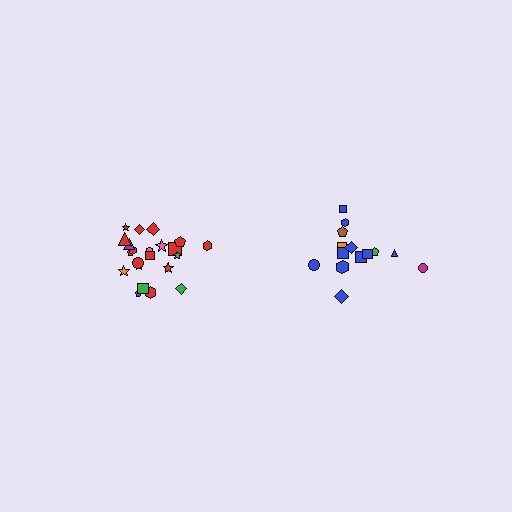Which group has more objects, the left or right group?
The left group.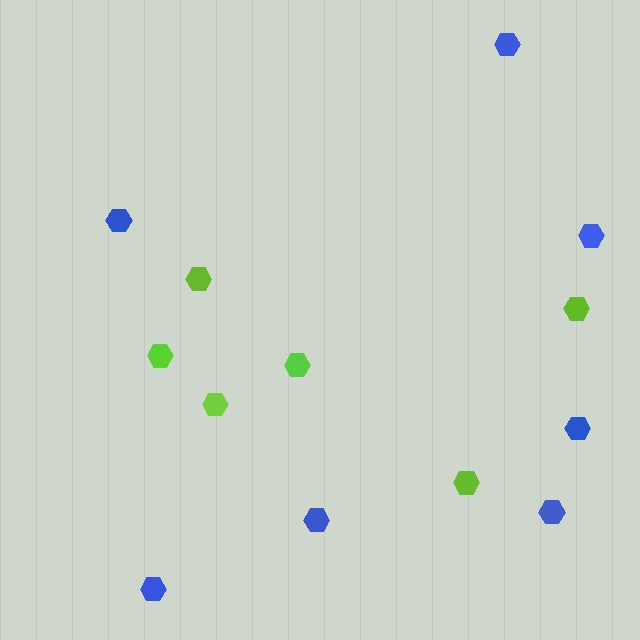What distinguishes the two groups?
There are 2 groups: one group of lime hexagons (6) and one group of blue hexagons (7).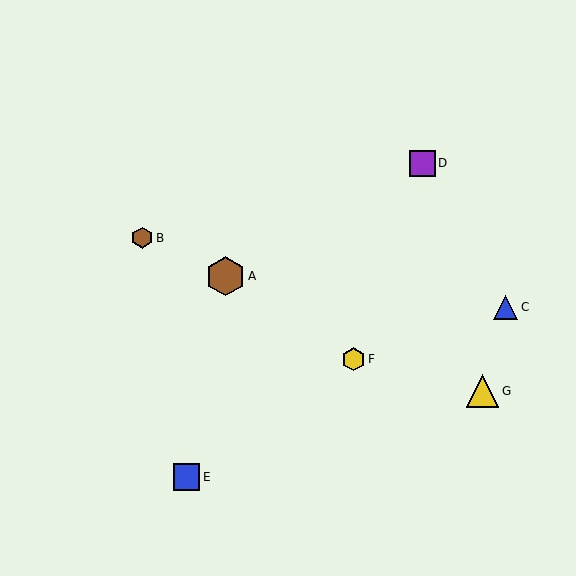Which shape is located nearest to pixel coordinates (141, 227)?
The brown hexagon (labeled B) at (142, 238) is nearest to that location.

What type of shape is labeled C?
Shape C is a blue triangle.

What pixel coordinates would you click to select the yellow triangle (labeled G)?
Click at (482, 391) to select the yellow triangle G.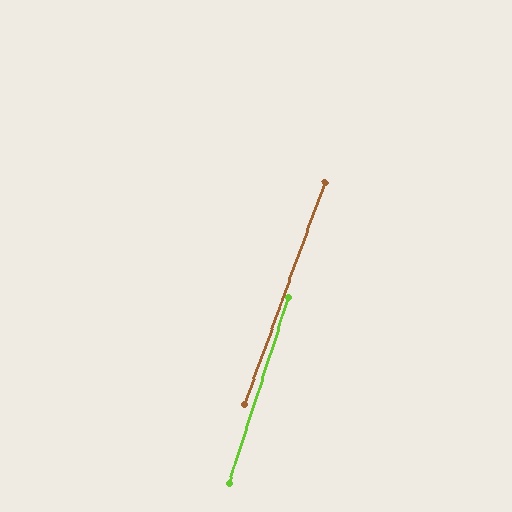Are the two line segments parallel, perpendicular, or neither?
Parallel — their directions differ by only 2.0°.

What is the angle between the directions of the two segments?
Approximately 2 degrees.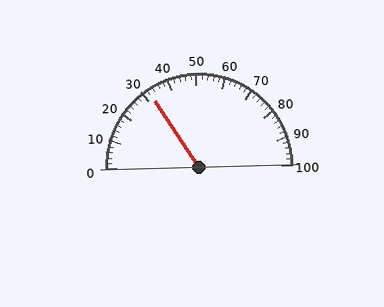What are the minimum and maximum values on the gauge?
The gauge ranges from 0 to 100.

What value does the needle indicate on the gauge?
The needle indicates approximately 32.